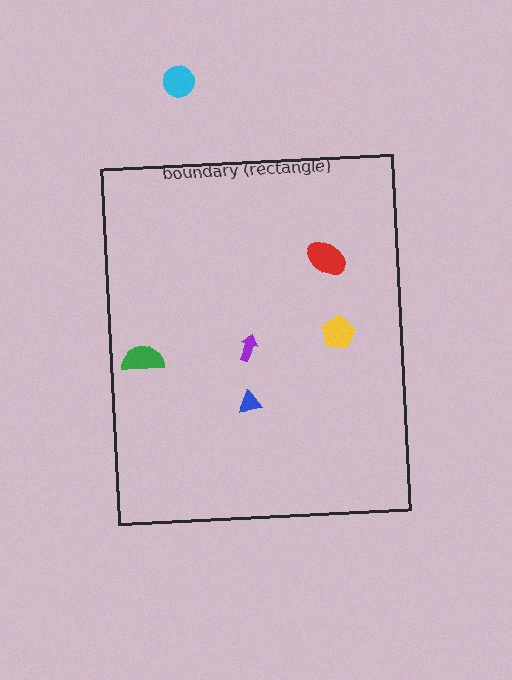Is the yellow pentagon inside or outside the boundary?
Inside.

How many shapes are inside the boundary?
5 inside, 1 outside.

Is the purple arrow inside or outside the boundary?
Inside.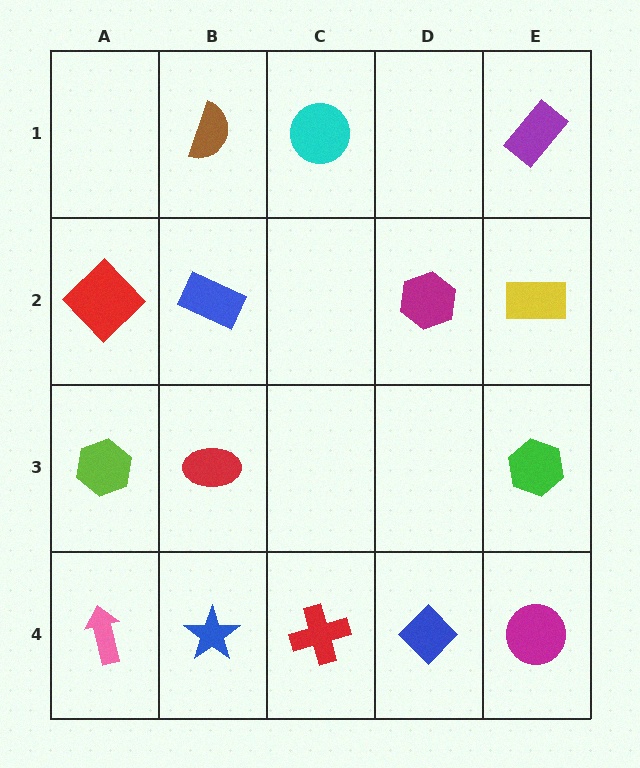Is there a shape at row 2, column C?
No, that cell is empty.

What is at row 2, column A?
A red diamond.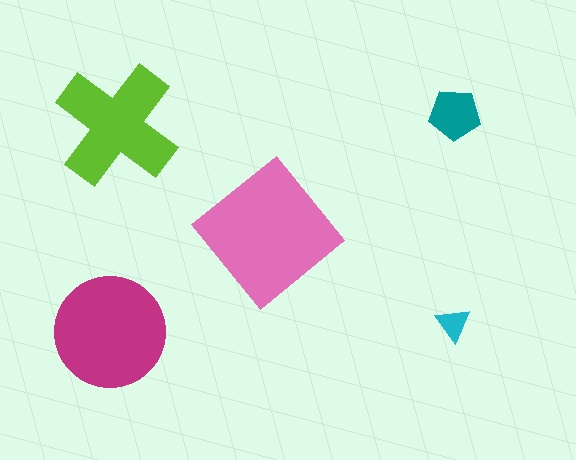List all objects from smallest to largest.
The cyan triangle, the teal pentagon, the lime cross, the magenta circle, the pink diamond.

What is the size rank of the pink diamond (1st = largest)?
1st.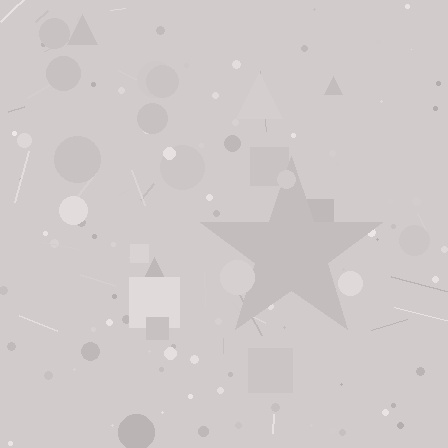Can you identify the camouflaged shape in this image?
The camouflaged shape is a star.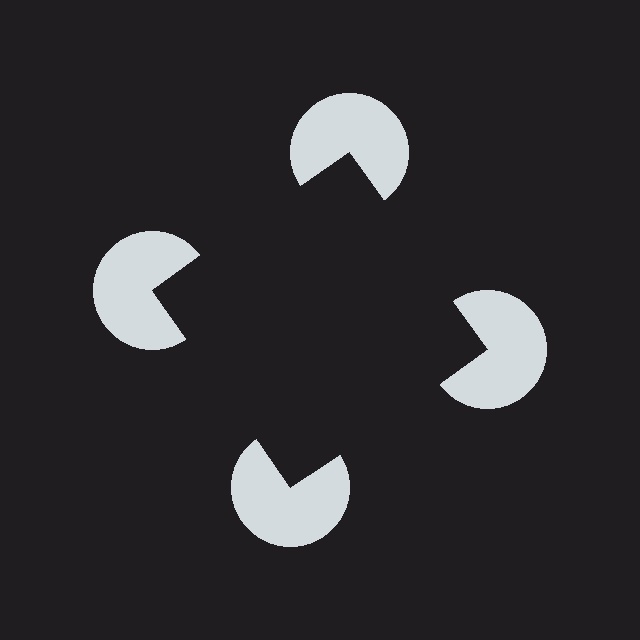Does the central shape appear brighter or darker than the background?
It typically appears slightly darker than the background, even though no actual brightness change is drawn.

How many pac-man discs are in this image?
There are 4 — one at each vertex of the illusory square.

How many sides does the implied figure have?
4 sides.